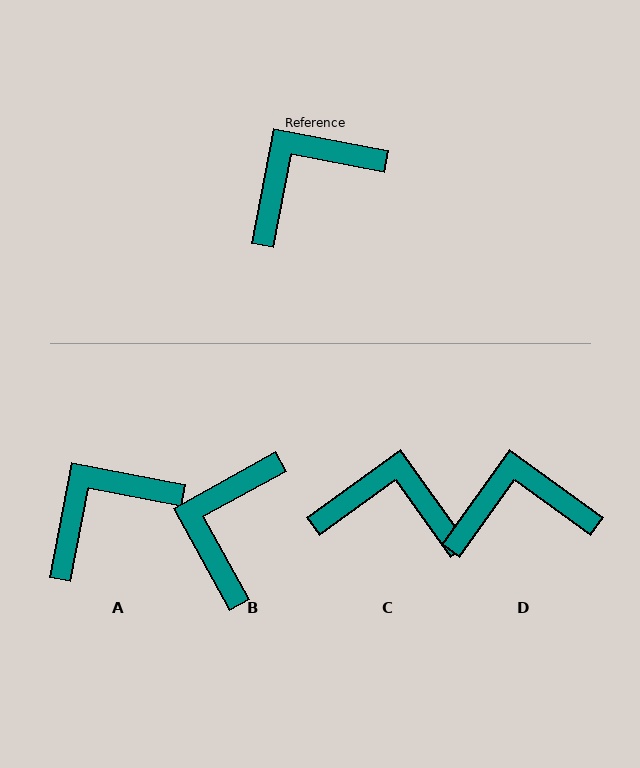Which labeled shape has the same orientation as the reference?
A.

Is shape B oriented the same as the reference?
No, it is off by about 40 degrees.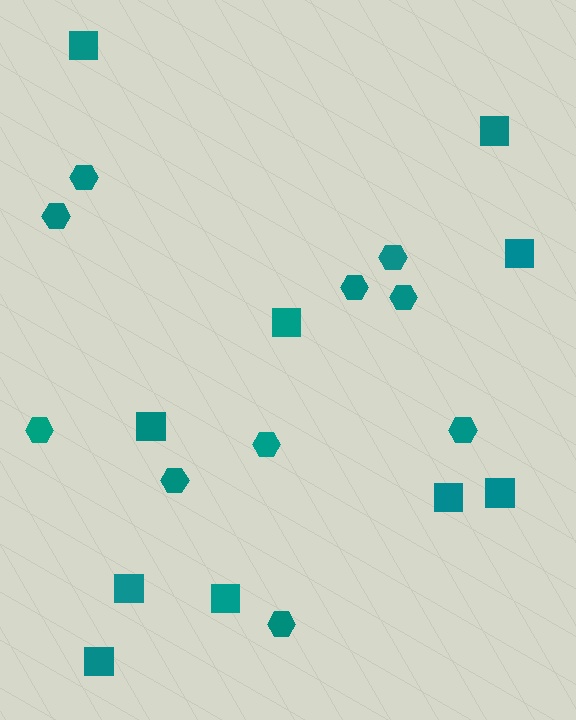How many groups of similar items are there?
There are 2 groups: one group of hexagons (10) and one group of squares (10).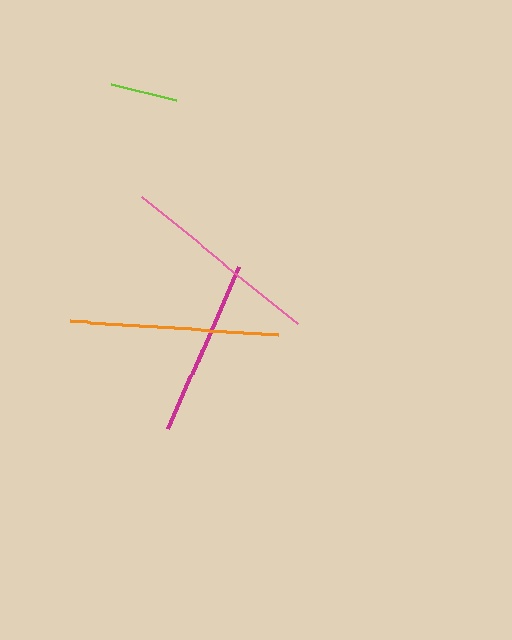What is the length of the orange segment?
The orange segment is approximately 208 pixels long.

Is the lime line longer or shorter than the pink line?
The pink line is longer than the lime line.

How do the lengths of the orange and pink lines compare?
The orange and pink lines are approximately the same length.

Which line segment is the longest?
The orange line is the longest at approximately 208 pixels.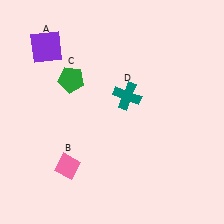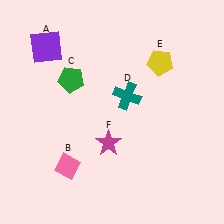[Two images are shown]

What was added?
A yellow pentagon (E), a magenta star (F) were added in Image 2.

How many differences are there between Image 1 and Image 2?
There are 2 differences between the two images.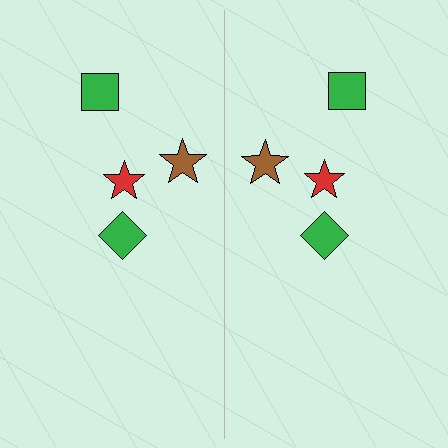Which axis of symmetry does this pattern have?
The pattern has a vertical axis of symmetry running through the center of the image.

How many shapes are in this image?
There are 8 shapes in this image.